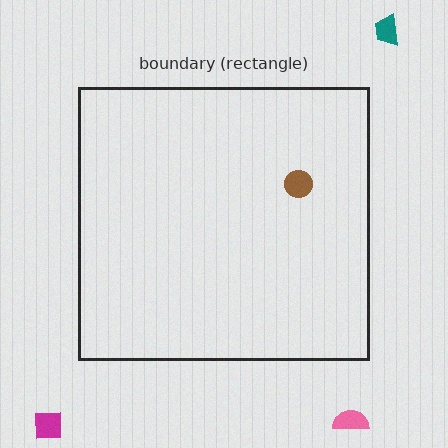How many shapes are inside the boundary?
1 inside, 3 outside.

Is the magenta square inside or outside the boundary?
Outside.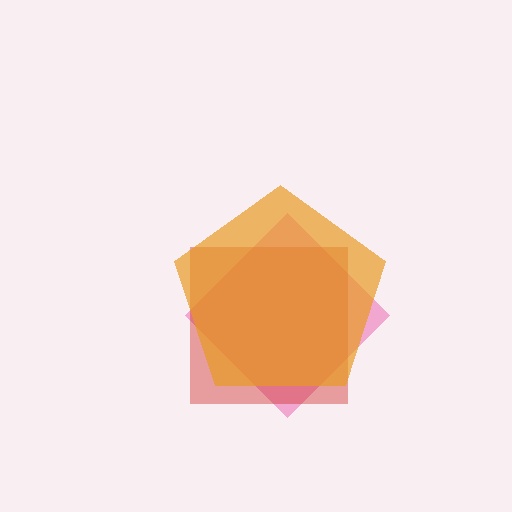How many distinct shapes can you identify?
There are 3 distinct shapes: a pink diamond, a red square, an orange pentagon.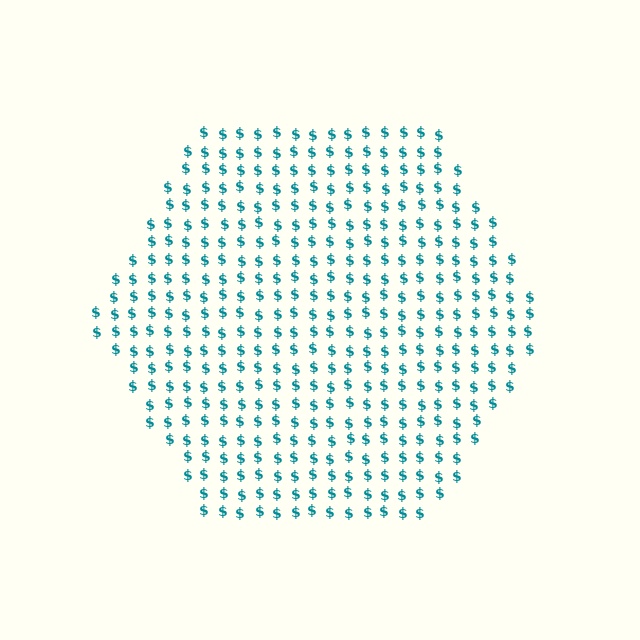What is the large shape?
The large shape is a hexagon.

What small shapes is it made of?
It is made of small dollar signs.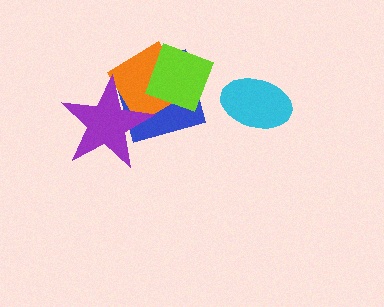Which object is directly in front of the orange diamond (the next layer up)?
The purple star is directly in front of the orange diamond.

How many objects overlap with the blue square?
3 objects overlap with the blue square.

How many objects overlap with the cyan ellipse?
0 objects overlap with the cyan ellipse.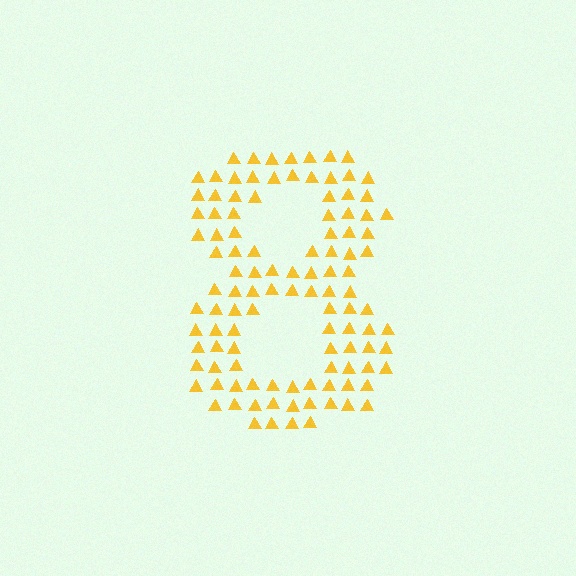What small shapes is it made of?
It is made of small triangles.